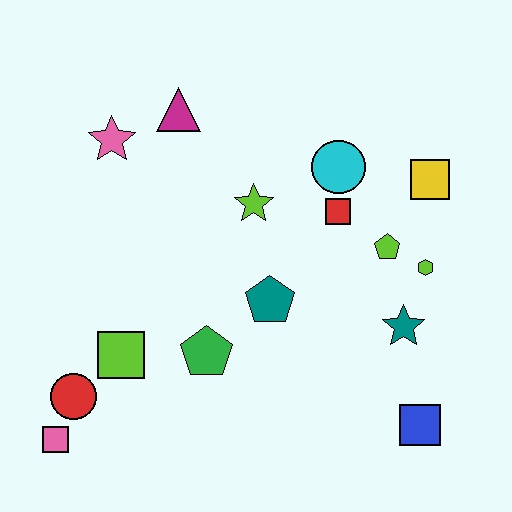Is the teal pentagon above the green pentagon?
Yes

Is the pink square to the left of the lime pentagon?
Yes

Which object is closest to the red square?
The cyan circle is closest to the red square.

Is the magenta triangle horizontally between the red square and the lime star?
No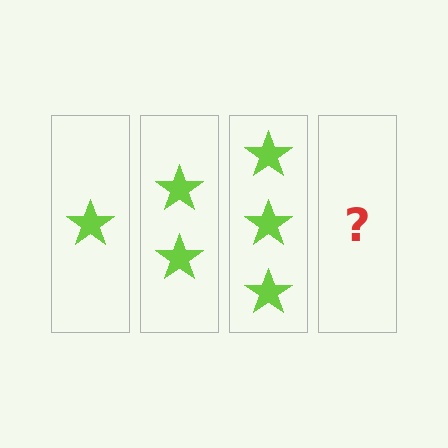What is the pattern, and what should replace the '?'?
The pattern is that each step adds one more star. The '?' should be 4 stars.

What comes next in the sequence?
The next element should be 4 stars.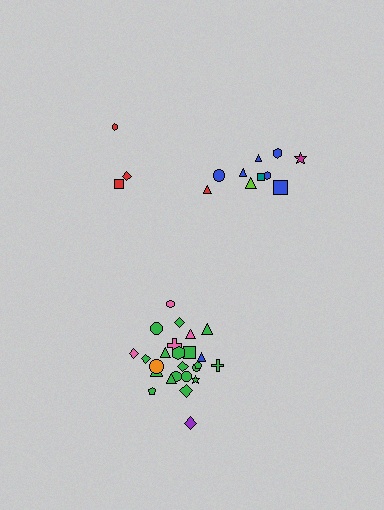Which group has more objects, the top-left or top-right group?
The top-right group.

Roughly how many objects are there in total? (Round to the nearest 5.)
Roughly 40 objects in total.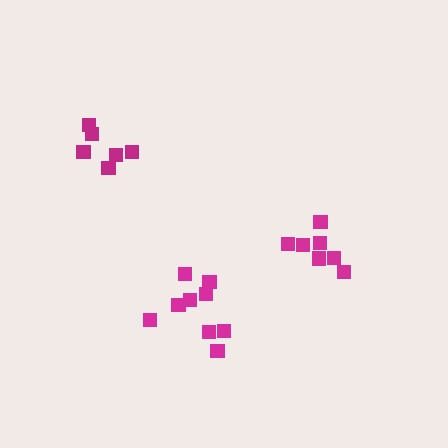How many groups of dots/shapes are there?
There are 3 groups.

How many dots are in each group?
Group 1: 9 dots, Group 2: 7 dots, Group 3: 6 dots (22 total).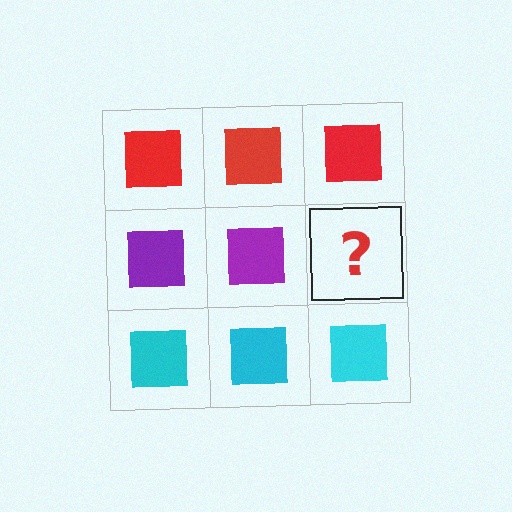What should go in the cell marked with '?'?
The missing cell should contain a purple square.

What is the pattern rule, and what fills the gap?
The rule is that each row has a consistent color. The gap should be filled with a purple square.